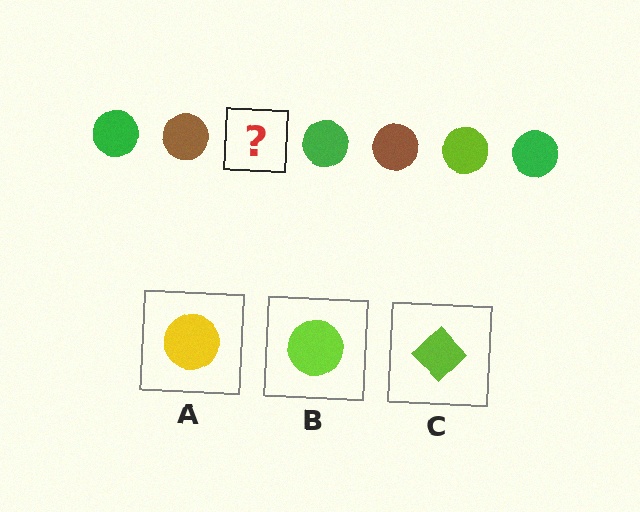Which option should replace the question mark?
Option B.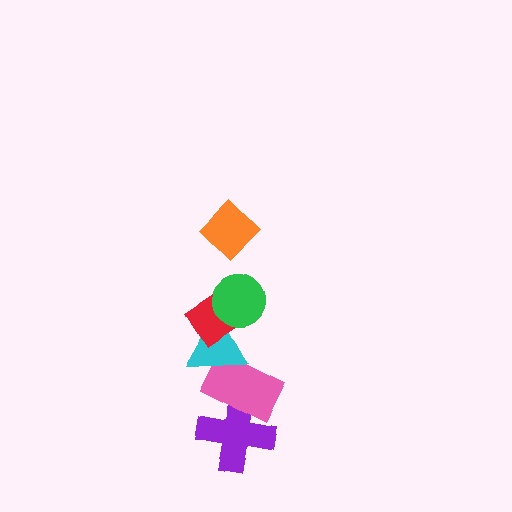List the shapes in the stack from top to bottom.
From top to bottom: the orange diamond, the green circle, the red diamond, the cyan triangle, the pink rectangle, the purple cross.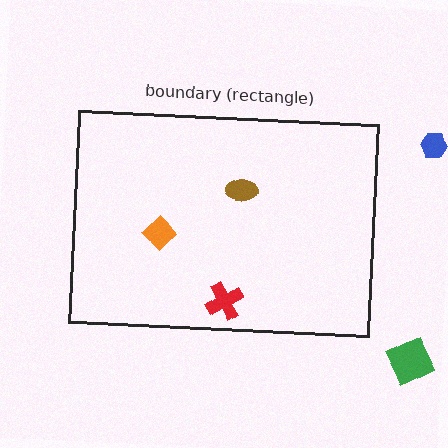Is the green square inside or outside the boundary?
Outside.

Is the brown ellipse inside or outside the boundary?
Inside.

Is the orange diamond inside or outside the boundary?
Inside.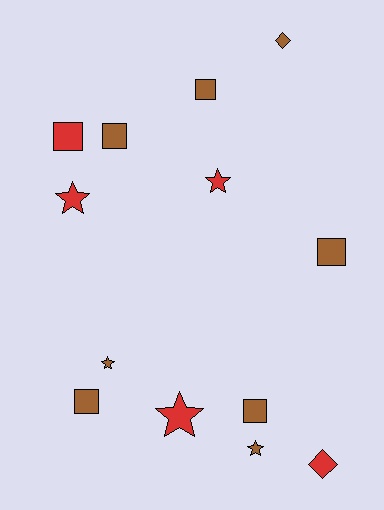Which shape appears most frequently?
Square, with 6 objects.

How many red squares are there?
There is 1 red square.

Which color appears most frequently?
Brown, with 8 objects.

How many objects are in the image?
There are 13 objects.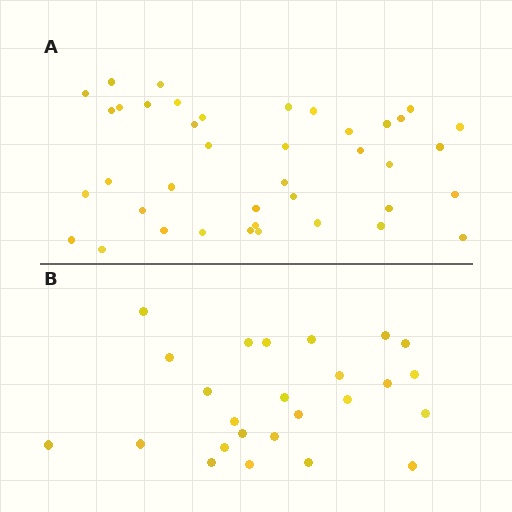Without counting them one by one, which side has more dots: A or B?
Region A (the top region) has more dots.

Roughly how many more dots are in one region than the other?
Region A has approximately 15 more dots than region B.